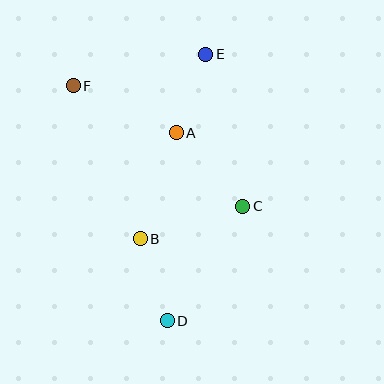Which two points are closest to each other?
Points A and E are closest to each other.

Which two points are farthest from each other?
Points D and E are farthest from each other.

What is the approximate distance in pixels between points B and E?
The distance between B and E is approximately 195 pixels.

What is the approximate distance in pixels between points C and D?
The distance between C and D is approximately 137 pixels.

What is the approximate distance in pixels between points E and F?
The distance between E and F is approximately 136 pixels.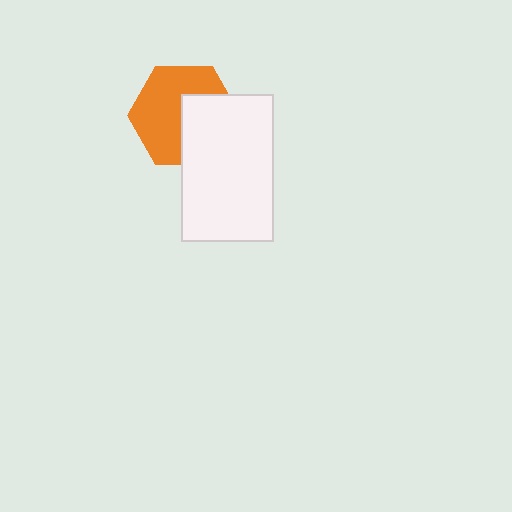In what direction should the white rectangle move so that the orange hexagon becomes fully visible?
The white rectangle should move toward the lower-right. That is the shortest direction to clear the overlap and leave the orange hexagon fully visible.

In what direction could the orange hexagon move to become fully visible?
The orange hexagon could move toward the upper-left. That would shift it out from behind the white rectangle entirely.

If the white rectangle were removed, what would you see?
You would see the complete orange hexagon.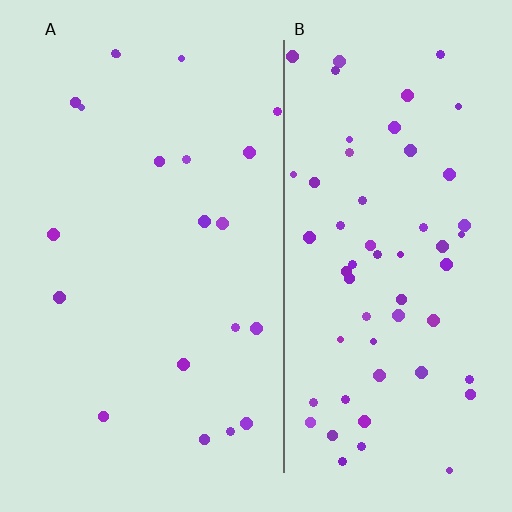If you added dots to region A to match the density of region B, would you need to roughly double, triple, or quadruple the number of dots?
Approximately triple.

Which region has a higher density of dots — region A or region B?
B (the right).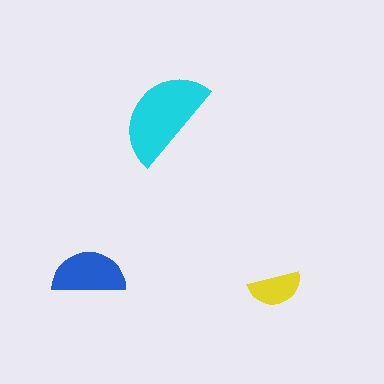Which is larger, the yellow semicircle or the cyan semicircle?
The cyan one.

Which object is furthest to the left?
The blue semicircle is leftmost.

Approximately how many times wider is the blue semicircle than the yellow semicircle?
About 1.5 times wider.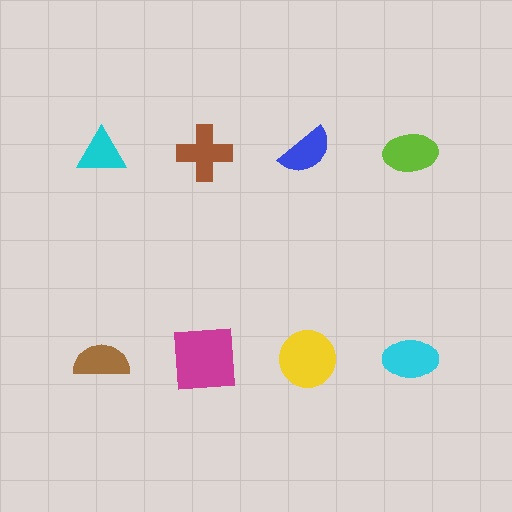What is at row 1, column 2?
A brown cross.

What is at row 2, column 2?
A magenta square.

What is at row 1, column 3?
A blue semicircle.